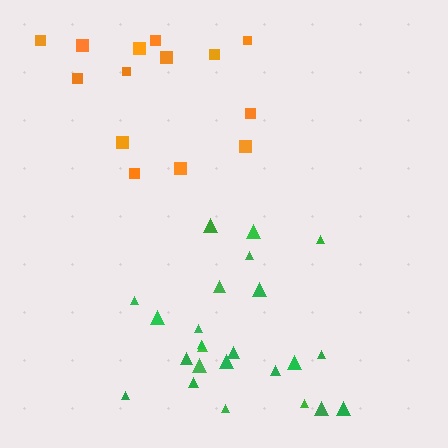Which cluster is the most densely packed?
Green.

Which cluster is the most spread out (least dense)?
Orange.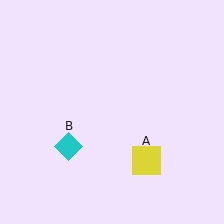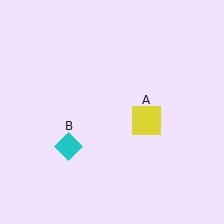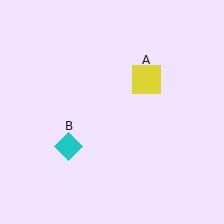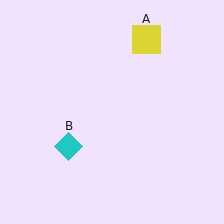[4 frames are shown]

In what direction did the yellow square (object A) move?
The yellow square (object A) moved up.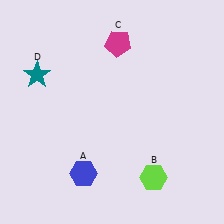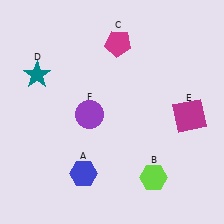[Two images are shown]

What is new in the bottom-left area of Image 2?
A purple circle (F) was added in the bottom-left area of Image 2.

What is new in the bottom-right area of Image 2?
A magenta square (E) was added in the bottom-right area of Image 2.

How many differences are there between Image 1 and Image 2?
There are 2 differences between the two images.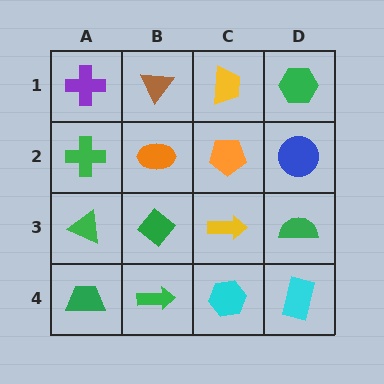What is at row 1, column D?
A green hexagon.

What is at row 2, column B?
An orange ellipse.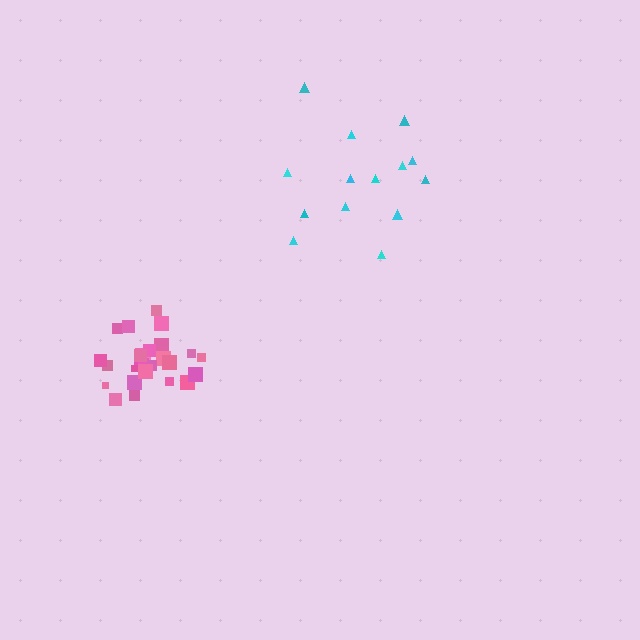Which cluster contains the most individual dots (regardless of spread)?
Pink (29).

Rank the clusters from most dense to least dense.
pink, cyan.